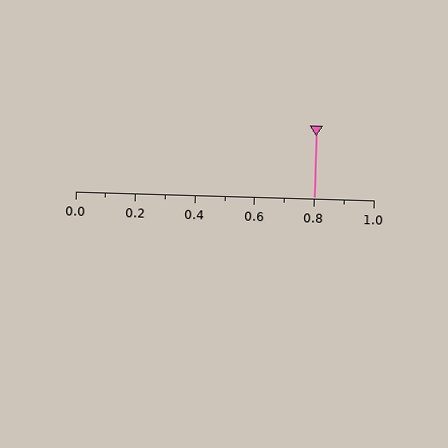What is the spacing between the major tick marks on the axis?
The major ticks are spaced 0.2 apart.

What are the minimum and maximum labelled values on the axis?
The axis runs from 0.0 to 1.0.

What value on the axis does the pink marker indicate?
The marker indicates approximately 0.8.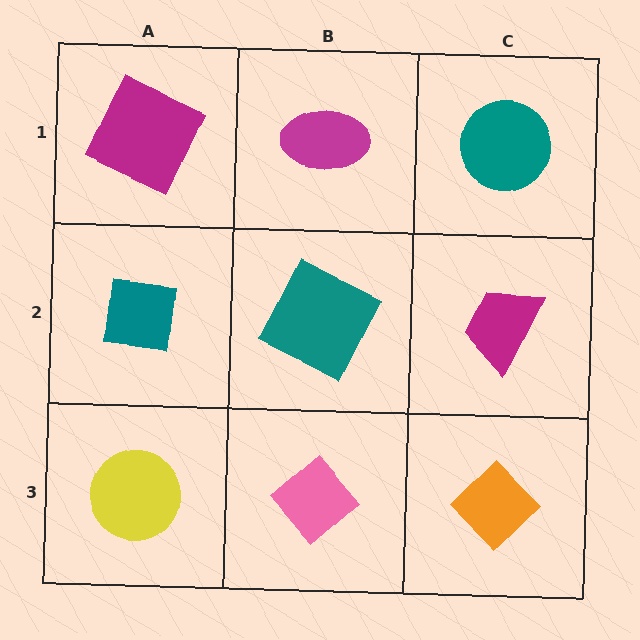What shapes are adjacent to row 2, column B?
A magenta ellipse (row 1, column B), a pink diamond (row 3, column B), a teal square (row 2, column A), a magenta trapezoid (row 2, column C).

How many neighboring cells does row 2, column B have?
4.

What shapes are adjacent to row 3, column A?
A teal square (row 2, column A), a pink diamond (row 3, column B).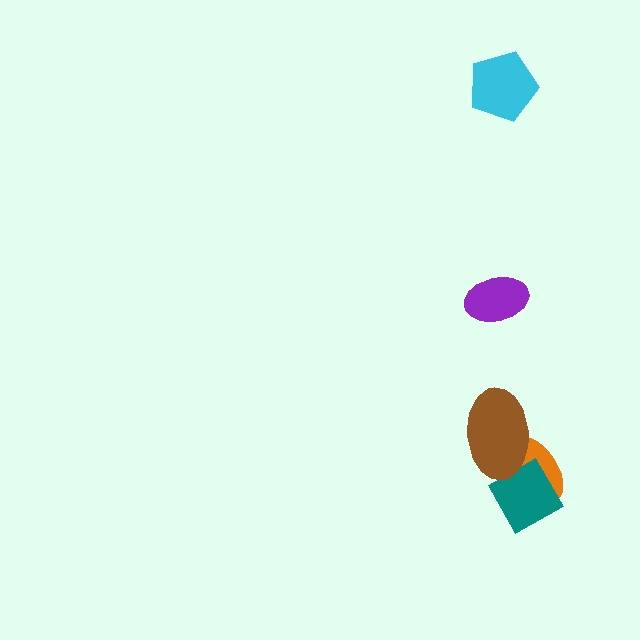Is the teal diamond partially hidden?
Yes, it is partially covered by another shape.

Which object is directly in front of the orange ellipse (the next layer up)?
The teal diamond is directly in front of the orange ellipse.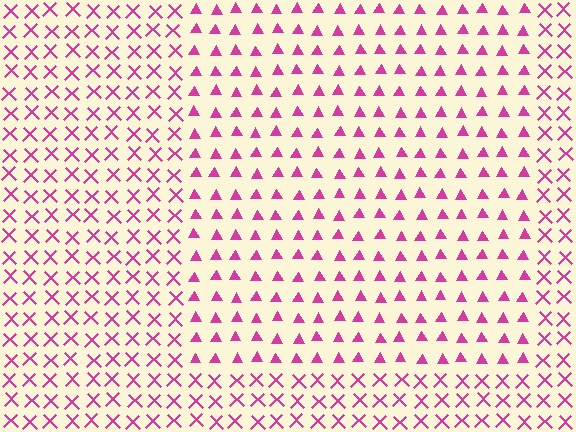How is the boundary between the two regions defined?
The boundary is defined by a change in element shape: triangles inside vs. X marks outside. All elements share the same color and spacing.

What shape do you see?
I see a rectangle.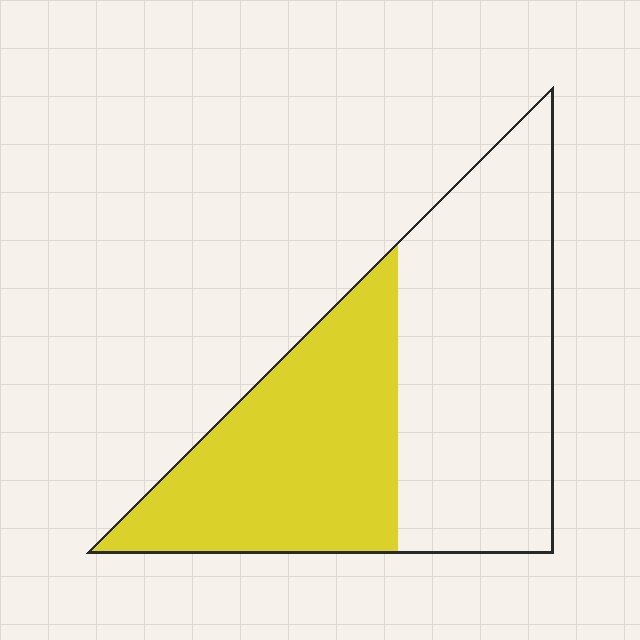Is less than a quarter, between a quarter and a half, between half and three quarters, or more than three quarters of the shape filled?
Between a quarter and a half.